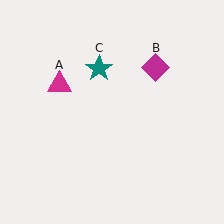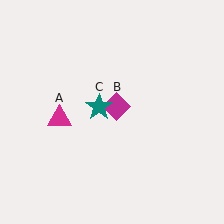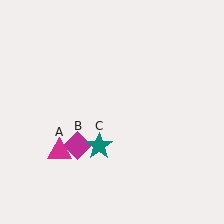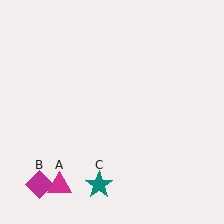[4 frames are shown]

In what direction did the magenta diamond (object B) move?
The magenta diamond (object B) moved down and to the left.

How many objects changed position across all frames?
3 objects changed position: magenta triangle (object A), magenta diamond (object B), teal star (object C).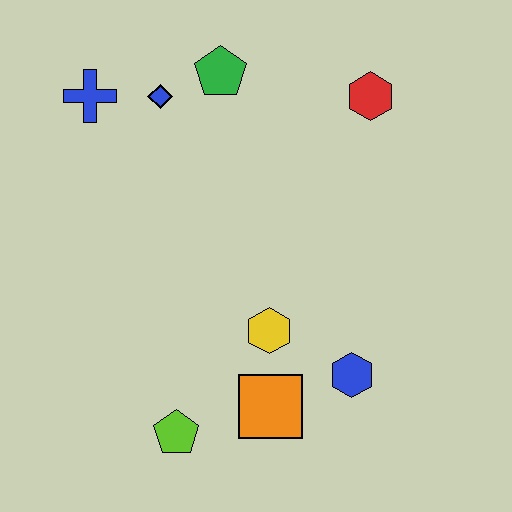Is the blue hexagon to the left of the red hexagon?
Yes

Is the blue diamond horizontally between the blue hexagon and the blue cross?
Yes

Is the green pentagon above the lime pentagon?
Yes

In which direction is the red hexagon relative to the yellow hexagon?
The red hexagon is above the yellow hexagon.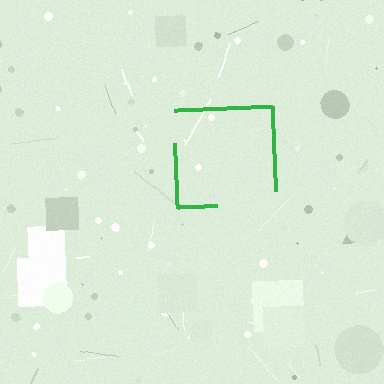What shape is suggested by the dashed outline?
The dashed outline suggests a square.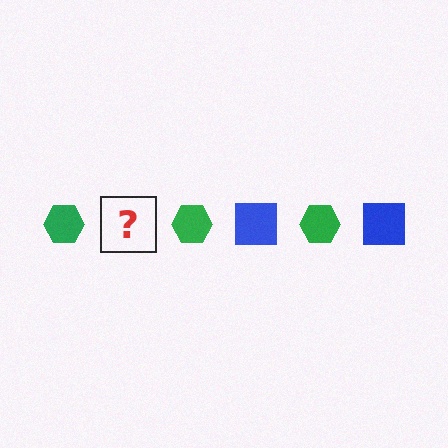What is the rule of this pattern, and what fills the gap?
The rule is that the pattern alternates between green hexagon and blue square. The gap should be filled with a blue square.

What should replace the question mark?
The question mark should be replaced with a blue square.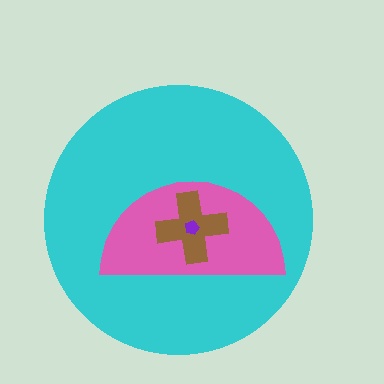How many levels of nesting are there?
4.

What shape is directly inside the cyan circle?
The pink semicircle.